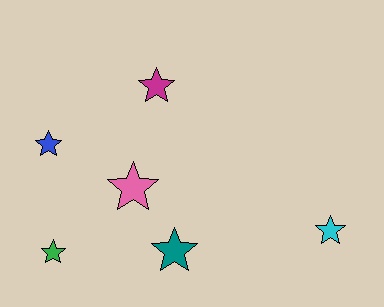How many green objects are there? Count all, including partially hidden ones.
There is 1 green object.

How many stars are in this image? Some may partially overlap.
There are 6 stars.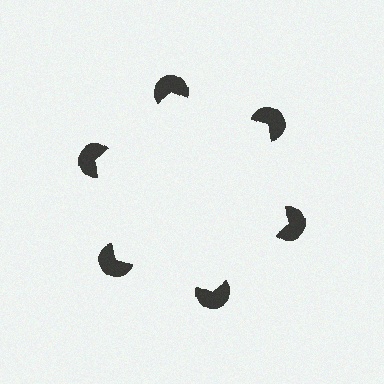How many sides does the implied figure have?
6 sides.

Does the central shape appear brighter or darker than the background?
It typically appears slightly brighter than the background, even though no actual brightness change is drawn.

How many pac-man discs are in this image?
There are 6 — one at each vertex of the illusory hexagon.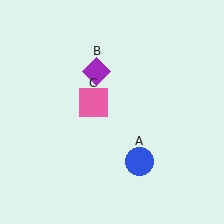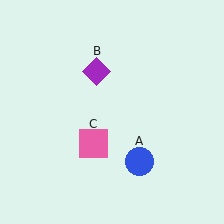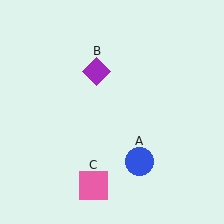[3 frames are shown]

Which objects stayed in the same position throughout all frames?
Blue circle (object A) and purple diamond (object B) remained stationary.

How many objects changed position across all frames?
1 object changed position: pink square (object C).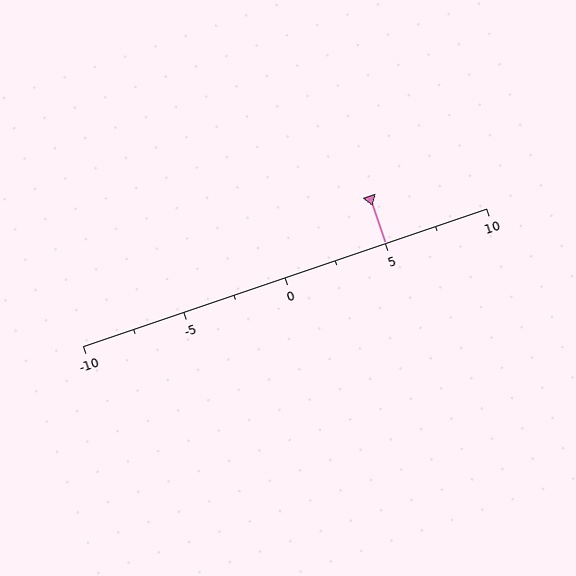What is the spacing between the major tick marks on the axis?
The major ticks are spaced 5 apart.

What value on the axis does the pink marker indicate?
The marker indicates approximately 5.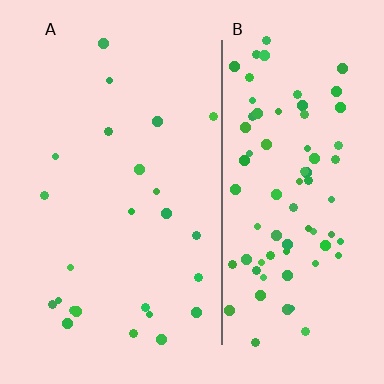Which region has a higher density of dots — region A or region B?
B (the right).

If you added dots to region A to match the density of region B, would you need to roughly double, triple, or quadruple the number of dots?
Approximately triple.